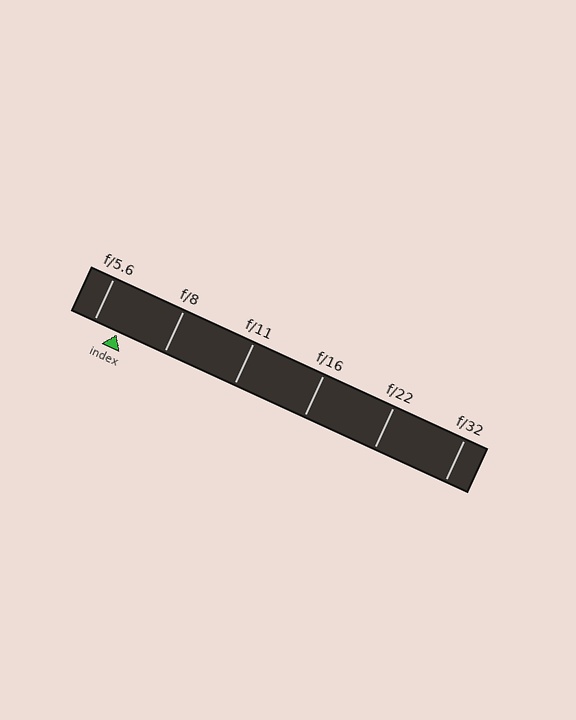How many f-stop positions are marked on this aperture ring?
There are 6 f-stop positions marked.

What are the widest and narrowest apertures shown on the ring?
The widest aperture shown is f/5.6 and the narrowest is f/32.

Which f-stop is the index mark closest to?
The index mark is closest to f/5.6.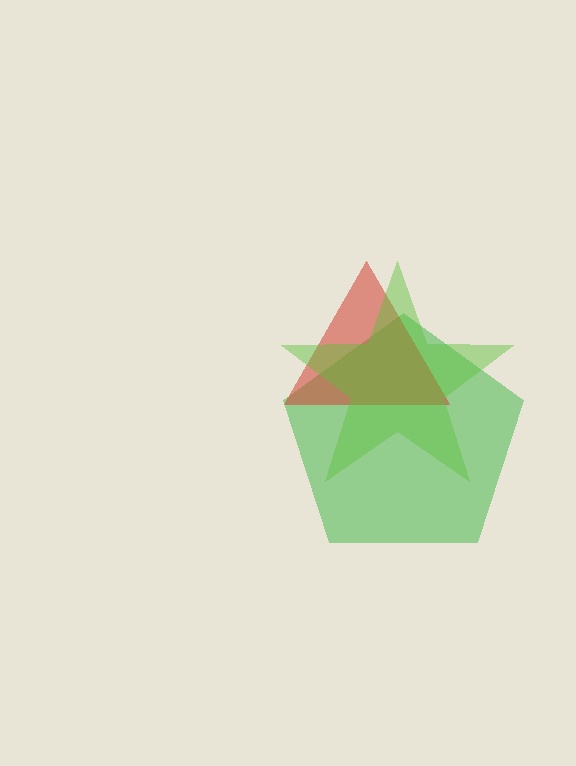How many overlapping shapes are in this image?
There are 3 overlapping shapes in the image.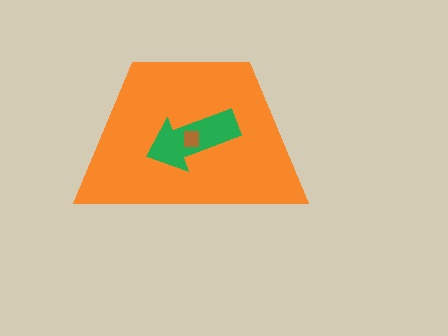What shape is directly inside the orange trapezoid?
The green arrow.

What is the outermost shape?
The orange trapezoid.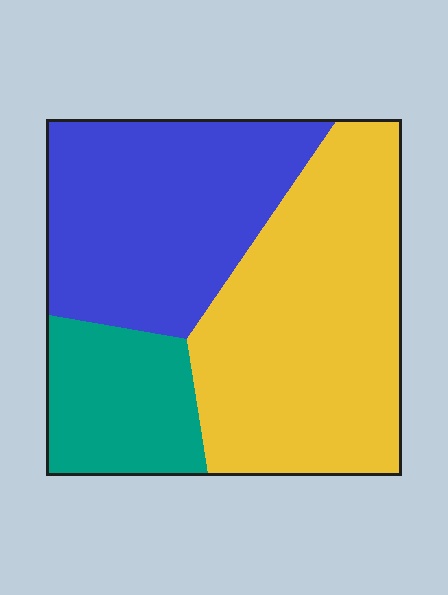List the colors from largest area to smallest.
From largest to smallest: yellow, blue, teal.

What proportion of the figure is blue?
Blue covers around 35% of the figure.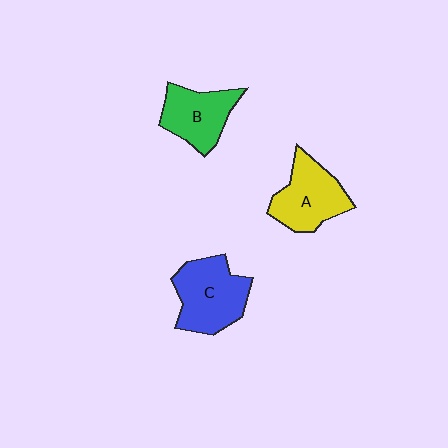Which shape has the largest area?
Shape C (blue).